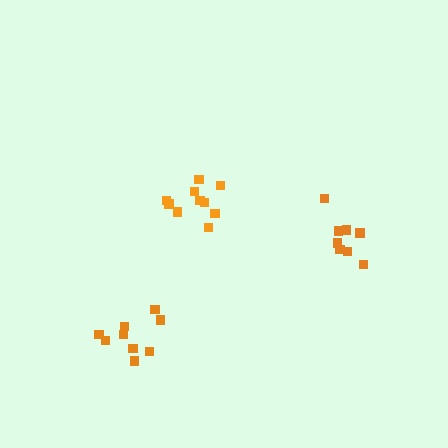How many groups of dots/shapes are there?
There are 3 groups.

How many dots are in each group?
Group 1: 9 dots, Group 2: 11 dots, Group 3: 8 dots (28 total).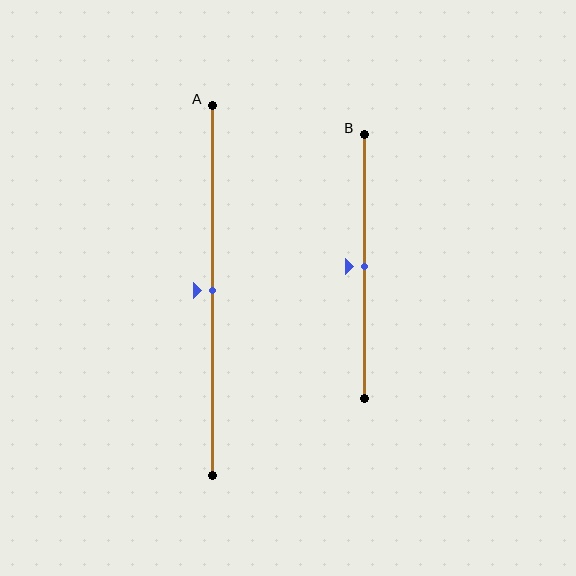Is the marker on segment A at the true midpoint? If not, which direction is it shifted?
Yes, the marker on segment A is at the true midpoint.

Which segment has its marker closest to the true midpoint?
Segment A has its marker closest to the true midpoint.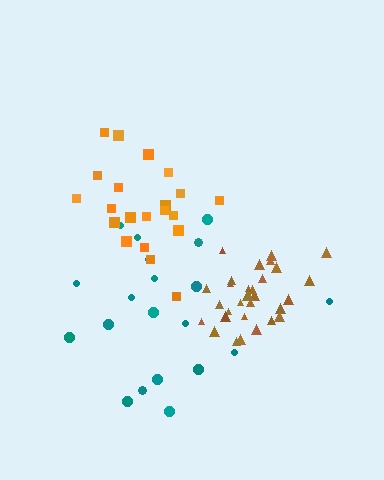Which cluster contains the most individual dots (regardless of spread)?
Brown (31).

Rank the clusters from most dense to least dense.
brown, orange, teal.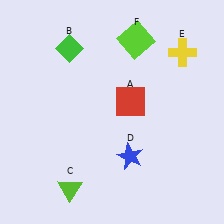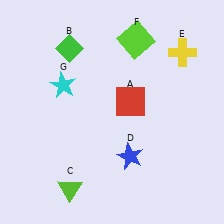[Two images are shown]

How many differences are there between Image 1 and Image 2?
There is 1 difference between the two images.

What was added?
A cyan star (G) was added in Image 2.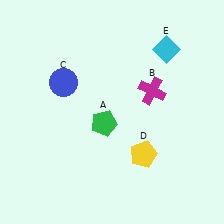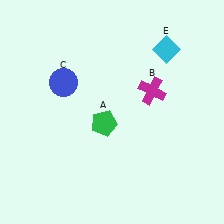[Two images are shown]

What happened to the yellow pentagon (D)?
The yellow pentagon (D) was removed in Image 2. It was in the bottom-right area of Image 1.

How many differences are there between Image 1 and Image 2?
There is 1 difference between the two images.